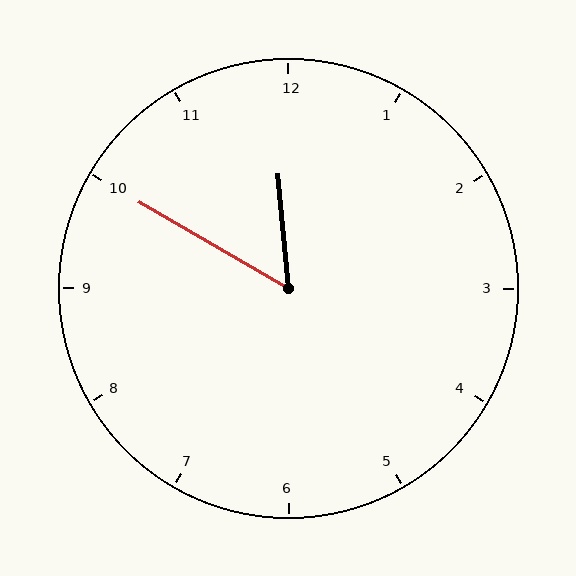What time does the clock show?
11:50.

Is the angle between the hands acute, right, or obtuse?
It is acute.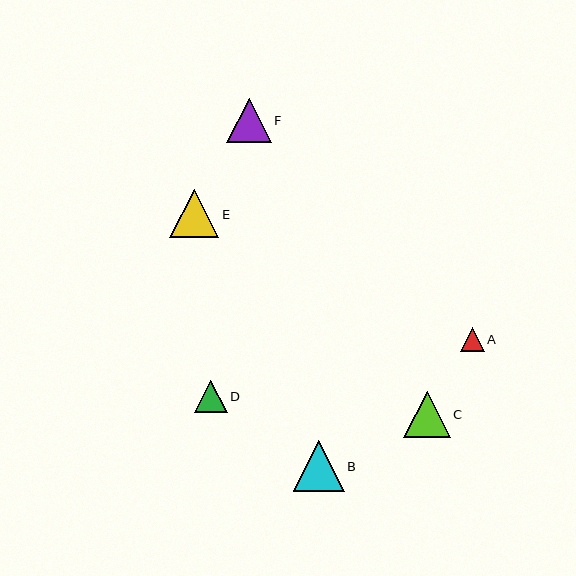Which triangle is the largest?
Triangle B is the largest with a size of approximately 51 pixels.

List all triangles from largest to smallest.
From largest to smallest: B, E, C, F, D, A.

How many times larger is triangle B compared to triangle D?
Triangle B is approximately 1.6 times the size of triangle D.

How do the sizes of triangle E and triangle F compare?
Triangle E and triangle F are approximately the same size.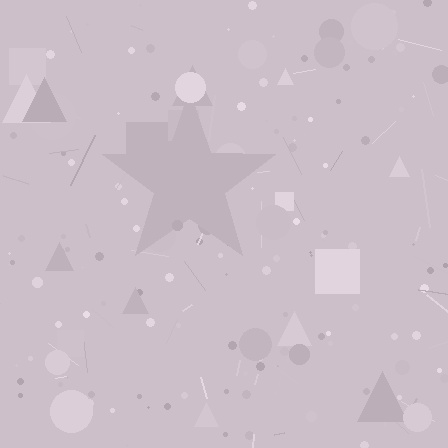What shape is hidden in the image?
A star is hidden in the image.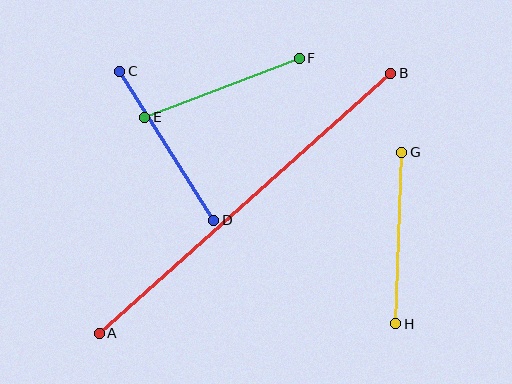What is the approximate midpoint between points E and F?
The midpoint is at approximately (222, 88) pixels.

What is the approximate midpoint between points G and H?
The midpoint is at approximately (399, 238) pixels.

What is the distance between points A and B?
The distance is approximately 391 pixels.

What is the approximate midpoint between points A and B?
The midpoint is at approximately (245, 203) pixels.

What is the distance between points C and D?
The distance is approximately 176 pixels.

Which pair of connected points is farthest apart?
Points A and B are farthest apart.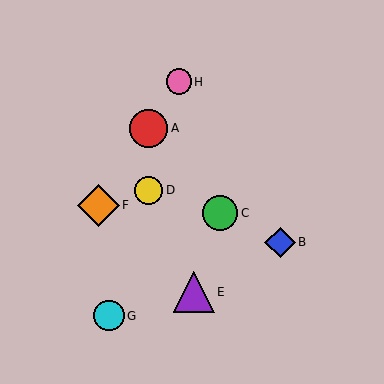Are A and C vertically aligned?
No, A is at x≈149 and C is at x≈220.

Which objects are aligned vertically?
Objects A, D are aligned vertically.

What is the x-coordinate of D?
Object D is at x≈149.